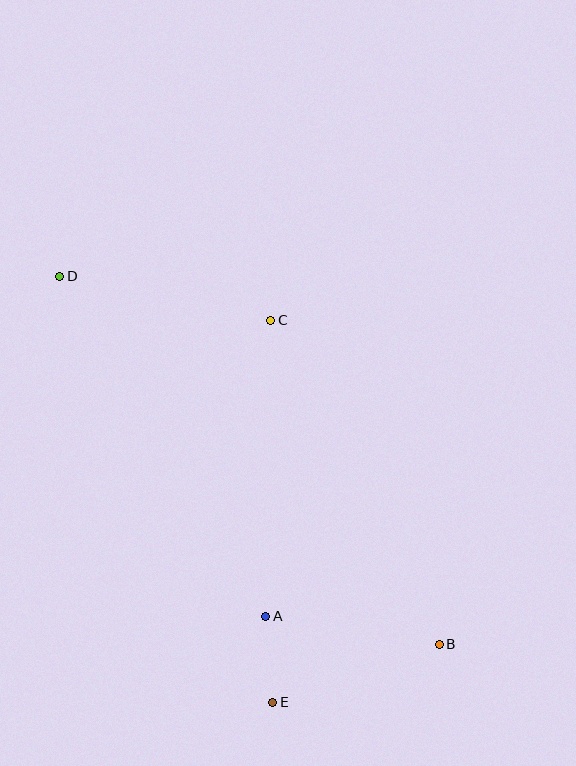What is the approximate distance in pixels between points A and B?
The distance between A and B is approximately 176 pixels.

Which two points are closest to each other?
Points A and E are closest to each other.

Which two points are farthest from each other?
Points B and D are farthest from each other.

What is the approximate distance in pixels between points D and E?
The distance between D and E is approximately 476 pixels.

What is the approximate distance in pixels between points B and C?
The distance between B and C is approximately 365 pixels.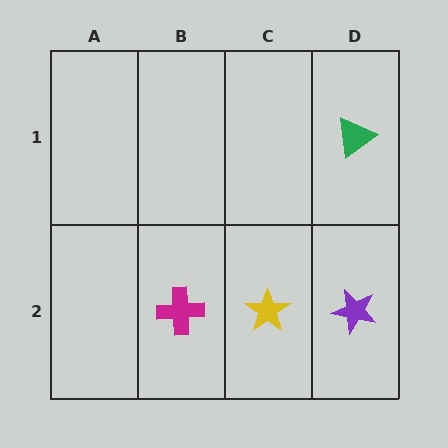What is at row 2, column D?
A purple star.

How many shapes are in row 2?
3 shapes.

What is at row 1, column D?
A green triangle.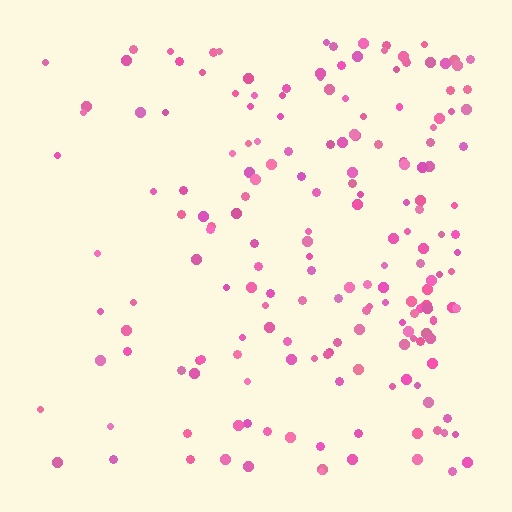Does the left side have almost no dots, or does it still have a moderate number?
Still a moderate number, just noticeably fewer than the right.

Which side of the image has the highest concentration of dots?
The right.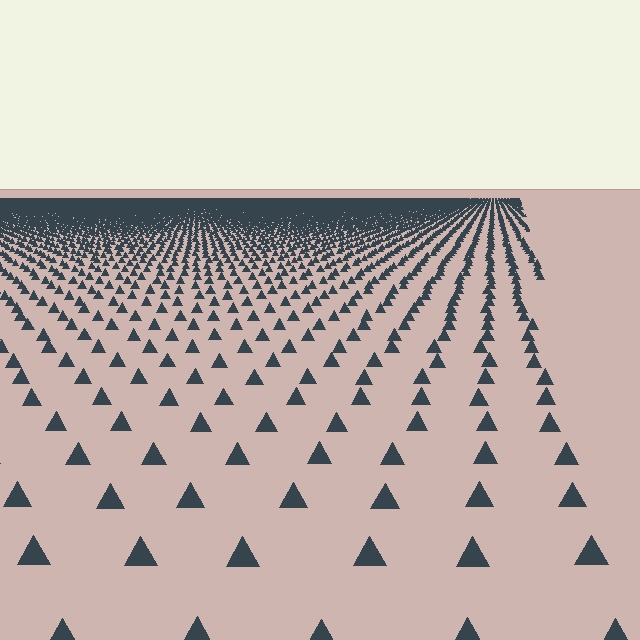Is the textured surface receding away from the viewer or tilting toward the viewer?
The surface is receding away from the viewer. Texture elements get smaller and denser toward the top.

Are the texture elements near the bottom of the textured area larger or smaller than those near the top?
Larger. Near the bottom, elements are closer to the viewer and appear at a bigger on-screen size.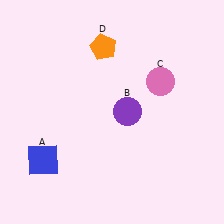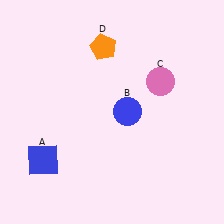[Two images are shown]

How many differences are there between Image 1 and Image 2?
There is 1 difference between the two images.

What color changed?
The circle (B) changed from purple in Image 1 to blue in Image 2.